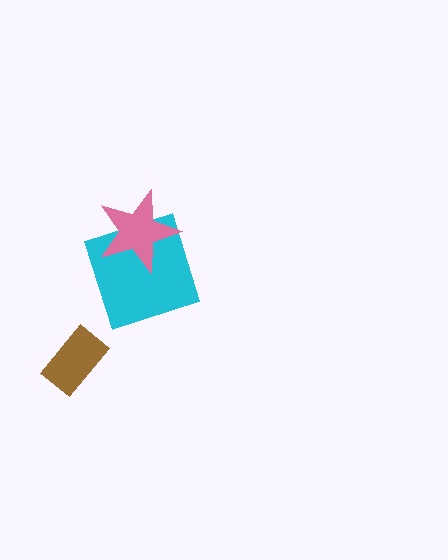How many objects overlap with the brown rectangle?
0 objects overlap with the brown rectangle.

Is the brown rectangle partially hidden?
No, no other shape covers it.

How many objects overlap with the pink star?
1 object overlaps with the pink star.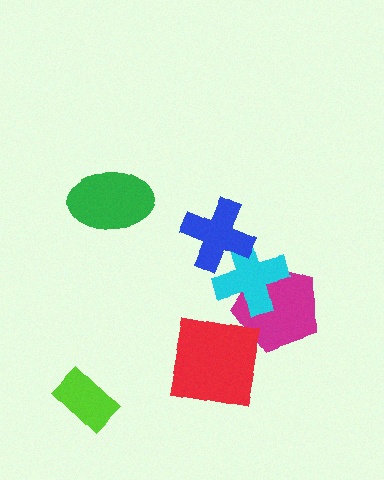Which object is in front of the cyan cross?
The blue cross is in front of the cyan cross.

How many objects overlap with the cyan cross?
2 objects overlap with the cyan cross.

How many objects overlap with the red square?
0 objects overlap with the red square.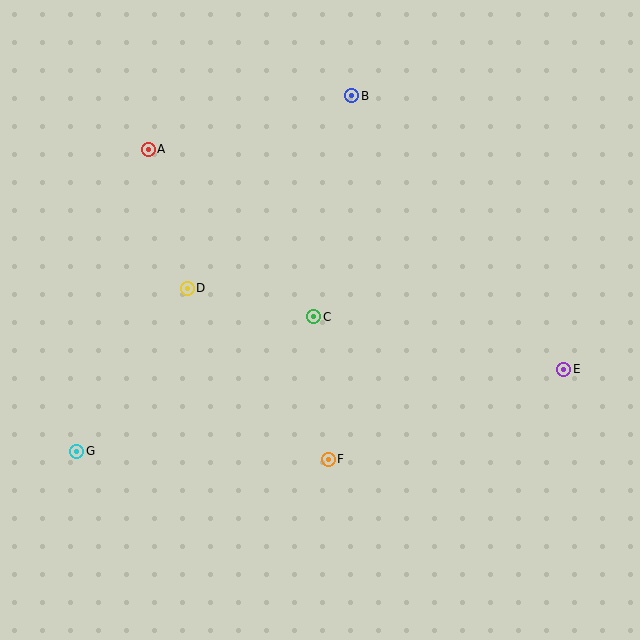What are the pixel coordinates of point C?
Point C is at (314, 317).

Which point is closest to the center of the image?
Point C at (314, 317) is closest to the center.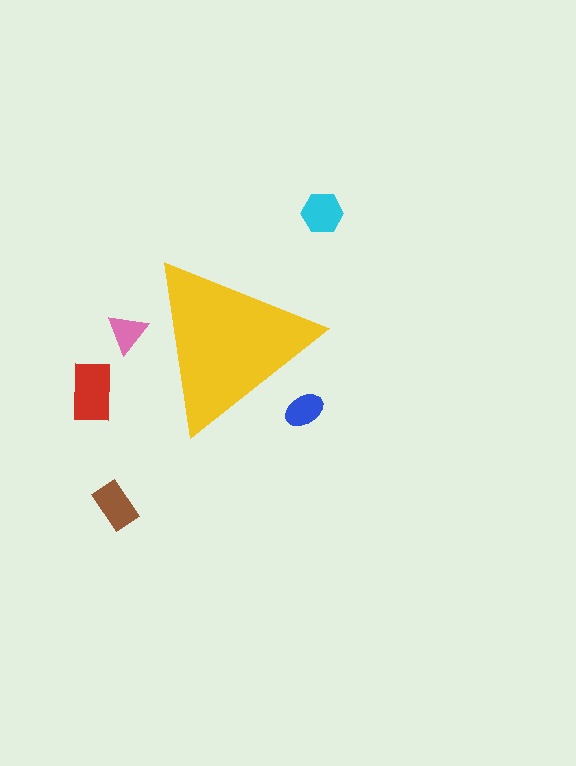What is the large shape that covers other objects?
A yellow triangle.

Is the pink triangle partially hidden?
Yes, the pink triangle is partially hidden behind the yellow triangle.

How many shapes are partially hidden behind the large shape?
2 shapes are partially hidden.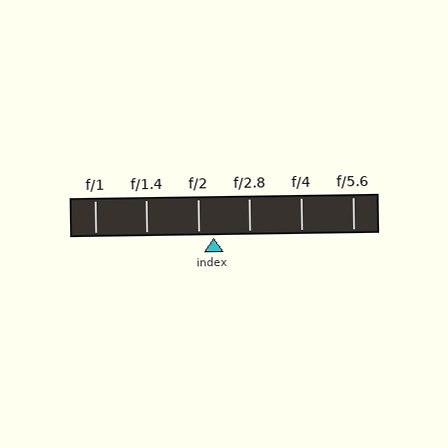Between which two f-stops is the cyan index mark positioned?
The index mark is between f/2 and f/2.8.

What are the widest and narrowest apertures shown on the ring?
The widest aperture shown is f/1 and the narrowest is f/5.6.